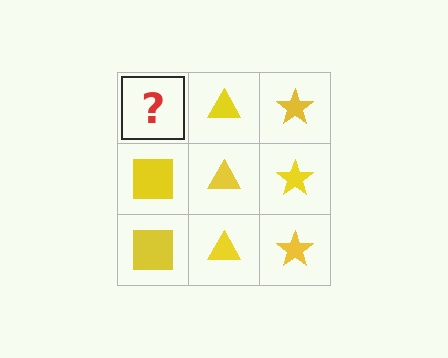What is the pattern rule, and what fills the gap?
The rule is that each column has a consistent shape. The gap should be filled with a yellow square.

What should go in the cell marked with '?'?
The missing cell should contain a yellow square.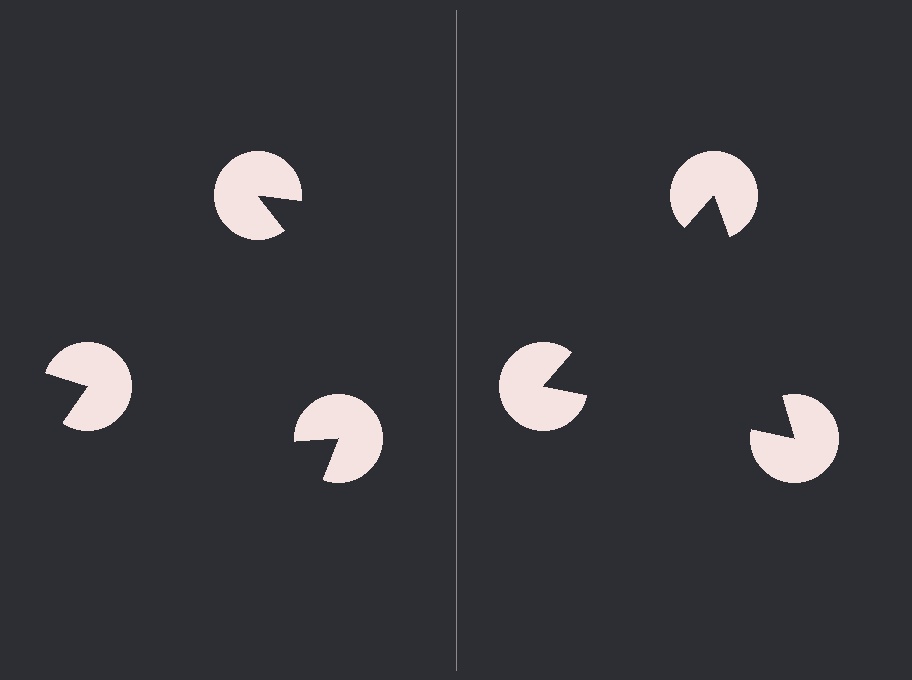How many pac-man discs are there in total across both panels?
6 — 3 on each side.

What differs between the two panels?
The pac-man discs are positioned identically on both sides; only the wedge orientations differ. On the right they align to a triangle; on the left they are misaligned.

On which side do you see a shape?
An illusory triangle appears on the right side. On the left side the wedge cuts are rotated, so no coherent shape forms.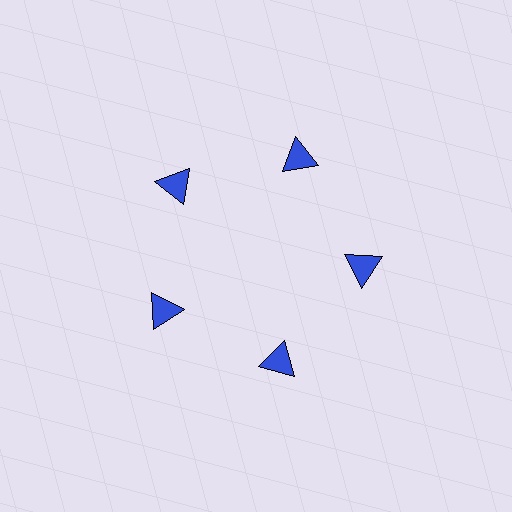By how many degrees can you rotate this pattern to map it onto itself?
The pattern maps onto itself every 72 degrees of rotation.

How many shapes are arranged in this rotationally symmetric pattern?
There are 5 shapes, arranged in 5 groups of 1.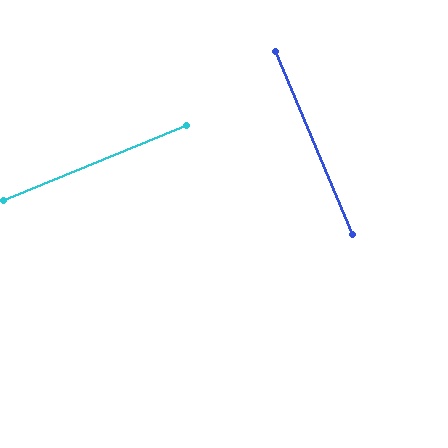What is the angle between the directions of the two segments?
Approximately 90 degrees.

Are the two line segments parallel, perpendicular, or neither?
Perpendicular — they meet at approximately 90°.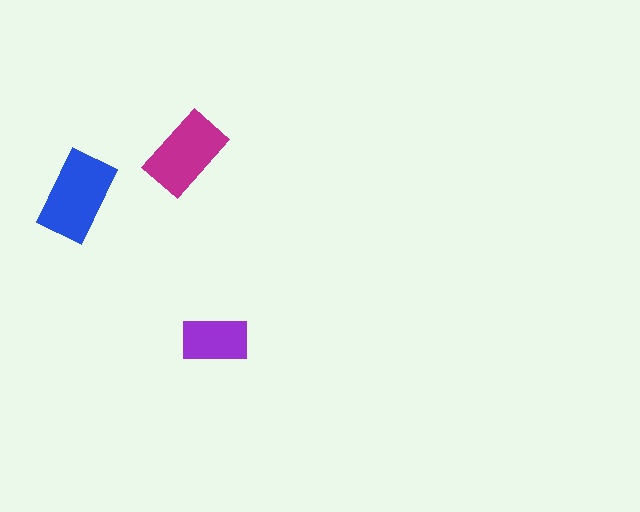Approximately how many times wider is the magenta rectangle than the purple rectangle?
About 1.5 times wider.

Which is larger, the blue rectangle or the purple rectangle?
The blue one.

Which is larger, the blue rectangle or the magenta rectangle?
The blue one.